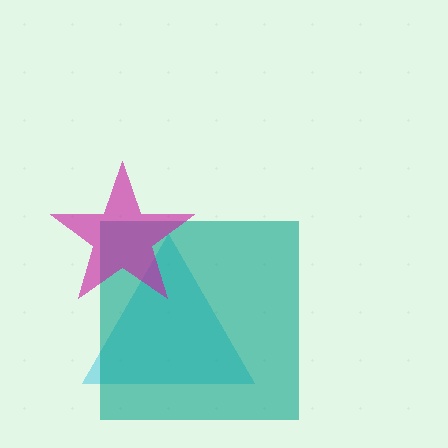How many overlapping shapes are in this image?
There are 3 overlapping shapes in the image.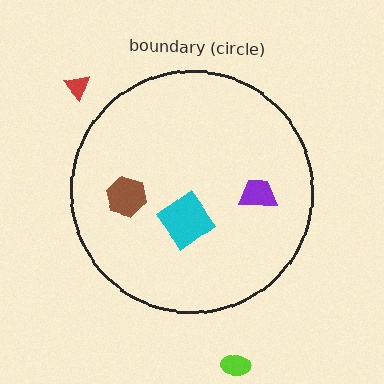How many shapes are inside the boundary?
3 inside, 2 outside.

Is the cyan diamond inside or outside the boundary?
Inside.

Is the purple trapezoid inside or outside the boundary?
Inside.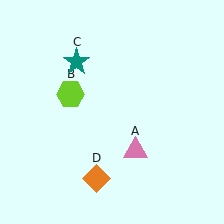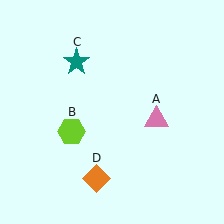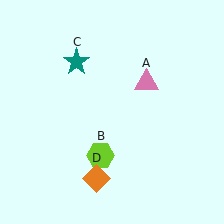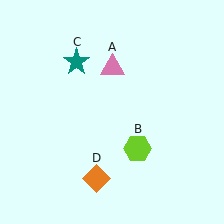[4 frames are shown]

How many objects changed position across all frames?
2 objects changed position: pink triangle (object A), lime hexagon (object B).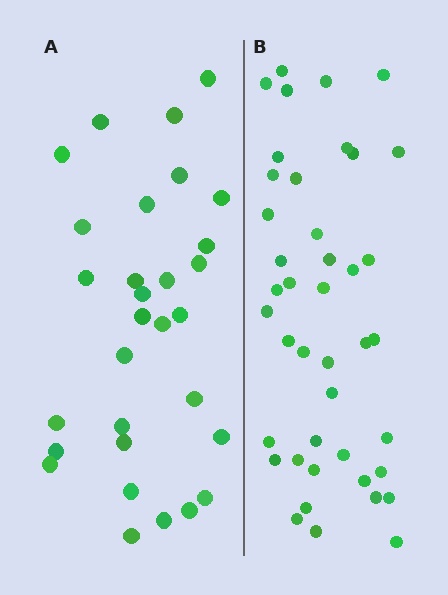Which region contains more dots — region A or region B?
Region B (the right region) has more dots.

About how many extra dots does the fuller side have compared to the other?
Region B has roughly 12 or so more dots than region A.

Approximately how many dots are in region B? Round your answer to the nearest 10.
About 40 dots. (The exact count is 42, which rounds to 40.)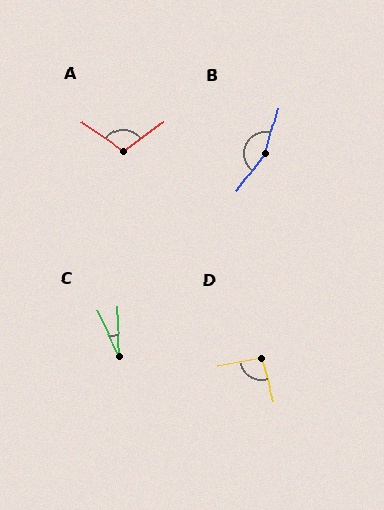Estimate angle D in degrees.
Approximately 95 degrees.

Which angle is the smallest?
C, at approximately 24 degrees.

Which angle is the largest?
B, at approximately 158 degrees.